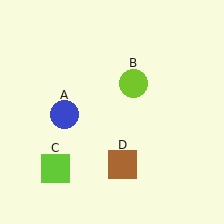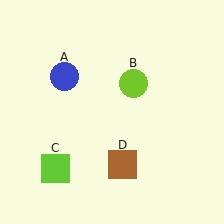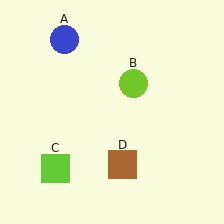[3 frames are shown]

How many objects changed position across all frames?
1 object changed position: blue circle (object A).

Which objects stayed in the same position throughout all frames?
Lime circle (object B) and lime square (object C) and brown square (object D) remained stationary.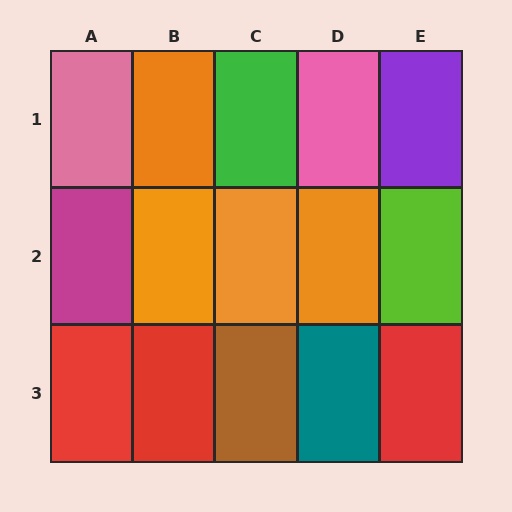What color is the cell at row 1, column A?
Pink.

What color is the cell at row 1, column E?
Purple.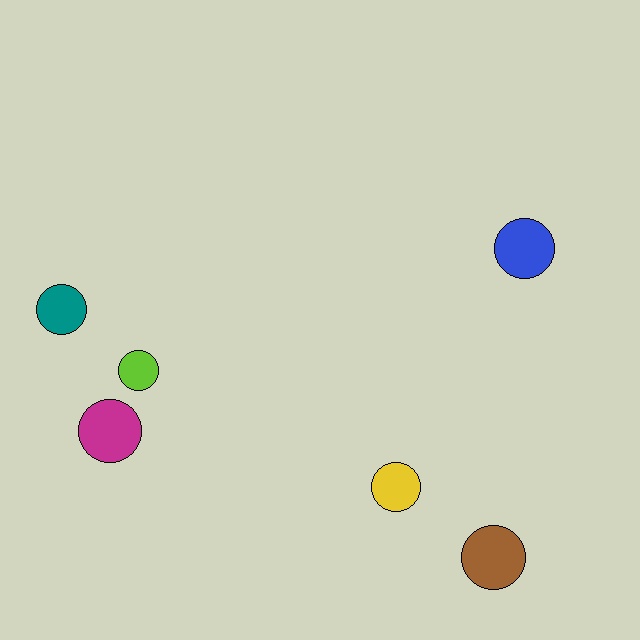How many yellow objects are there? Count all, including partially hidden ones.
There is 1 yellow object.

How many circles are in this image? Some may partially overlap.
There are 6 circles.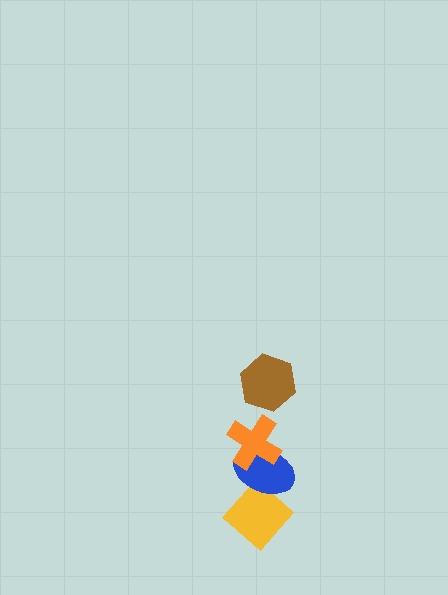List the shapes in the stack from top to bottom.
From top to bottom: the brown hexagon, the orange cross, the blue ellipse, the yellow diamond.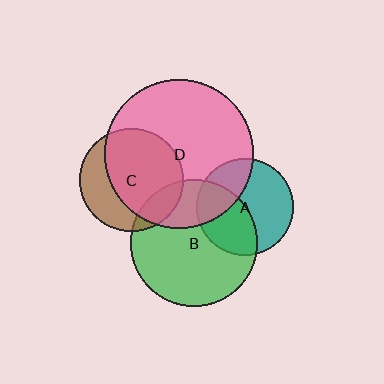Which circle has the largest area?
Circle D (pink).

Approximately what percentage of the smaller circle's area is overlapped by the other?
Approximately 30%.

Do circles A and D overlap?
Yes.